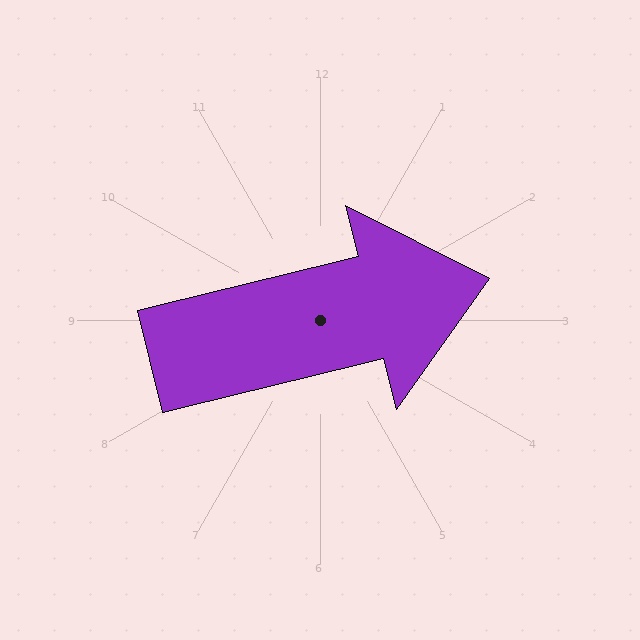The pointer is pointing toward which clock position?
Roughly 3 o'clock.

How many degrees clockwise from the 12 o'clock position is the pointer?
Approximately 76 degrees.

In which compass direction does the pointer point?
East.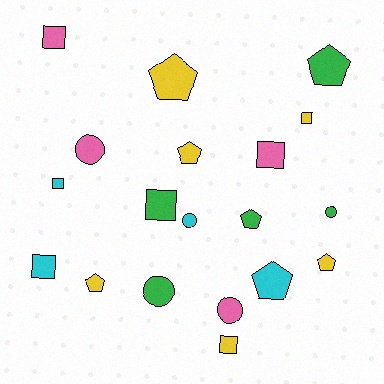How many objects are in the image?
There are 19 objects.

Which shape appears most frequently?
Pentagon, with 7 objects.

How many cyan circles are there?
There is 1 cyan circle.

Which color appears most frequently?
Yellow, with 6 objects.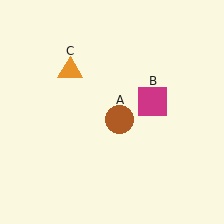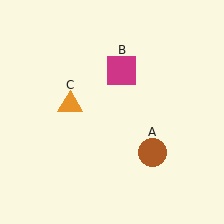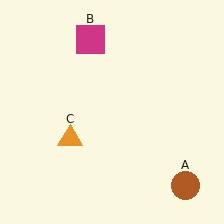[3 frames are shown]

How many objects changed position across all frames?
3 objects changed position: brown circle (object A), magenta square (object B), orange triangle (object C).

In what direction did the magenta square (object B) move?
The magenta square (object B) moved up and to the left.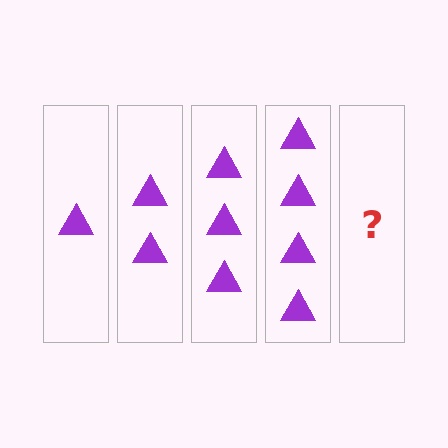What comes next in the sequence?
The next element should be 5 triangles.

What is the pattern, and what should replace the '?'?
The pattern is that each step adds one more triangle. The '?' should be 5 triangles.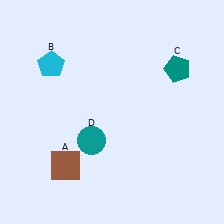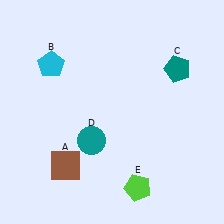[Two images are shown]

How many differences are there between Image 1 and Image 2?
There is 1 difference between the two images.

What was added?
A lime pentagon (E) was added in Image 2.